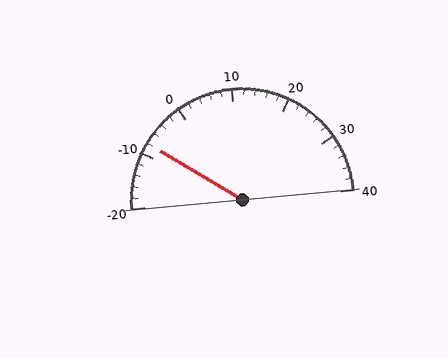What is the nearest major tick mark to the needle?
The nearest major tick mark is -10.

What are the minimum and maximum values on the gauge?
The gauge ranges from -20 to 40.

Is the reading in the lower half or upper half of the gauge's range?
The reading is in the lower half of the range (-20 to 40).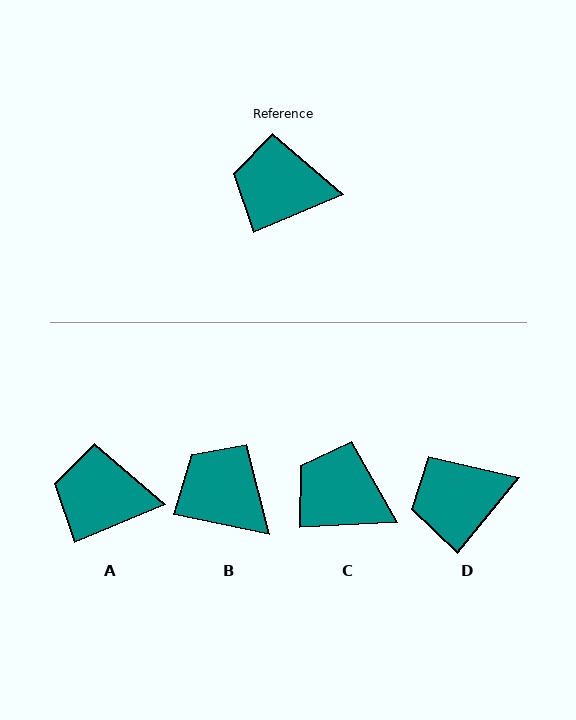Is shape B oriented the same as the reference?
No, it is off by about 35 degrees.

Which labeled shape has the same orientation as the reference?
A.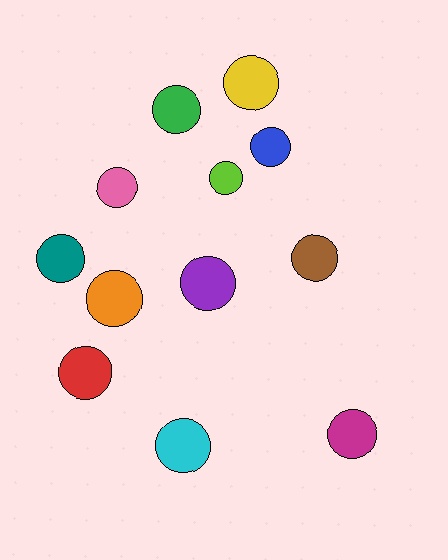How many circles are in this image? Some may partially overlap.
There are 12 circles.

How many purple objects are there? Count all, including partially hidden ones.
There is 1 purple object.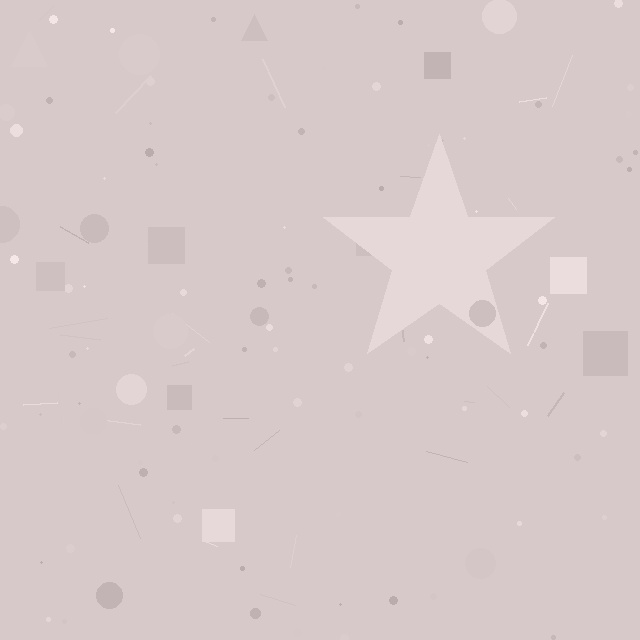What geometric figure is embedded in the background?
A star is embedded in the background.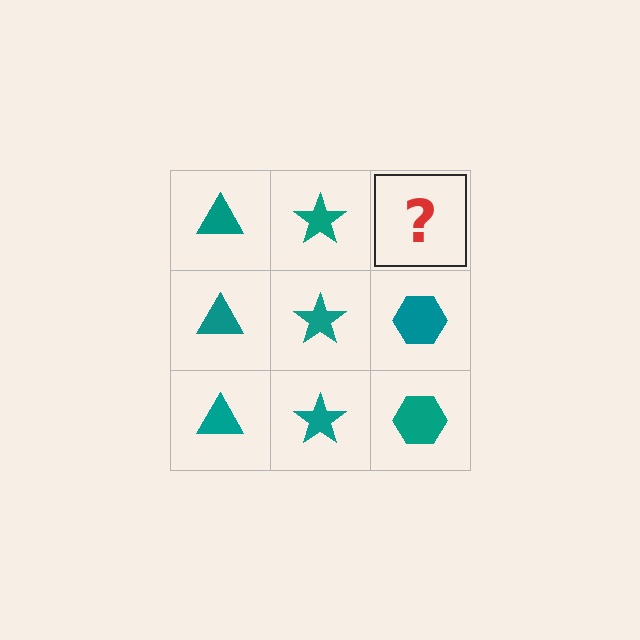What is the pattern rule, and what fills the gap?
The rule is that each column has a consistent shape. The gap should be filled with a teal hexagon.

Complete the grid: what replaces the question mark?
The question mark should be replaced with a teal hexagon.